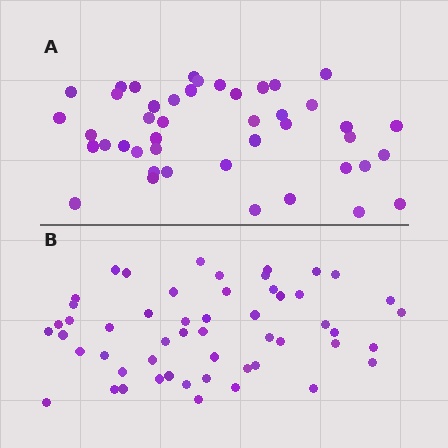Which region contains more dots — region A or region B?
Region B (the bottom region) has more dots.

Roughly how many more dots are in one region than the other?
Region B has roughly 8 or so more dots than region A.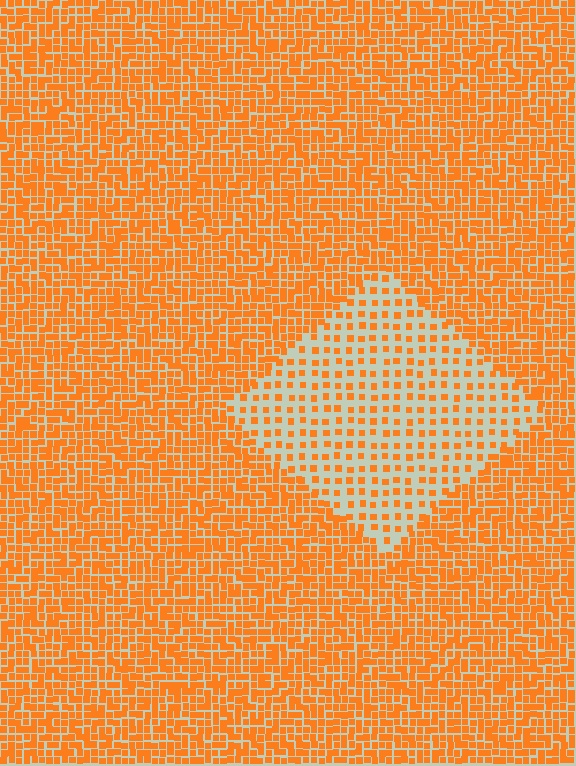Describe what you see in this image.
The image contains small orange elements arranged at two different densities. A diamond-shaped region is visible where the elements are less densely packed than the surrounding area.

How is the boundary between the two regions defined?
The boundary is defined by a change in element density (approximately 2.5x ratio). All elements are the same color, size, and shape.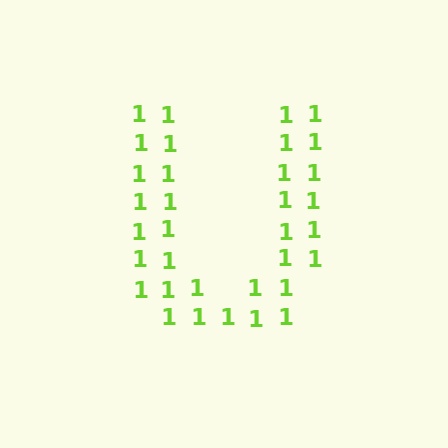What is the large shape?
The large shape is the letter U.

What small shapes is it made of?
It is made of small digit 1's.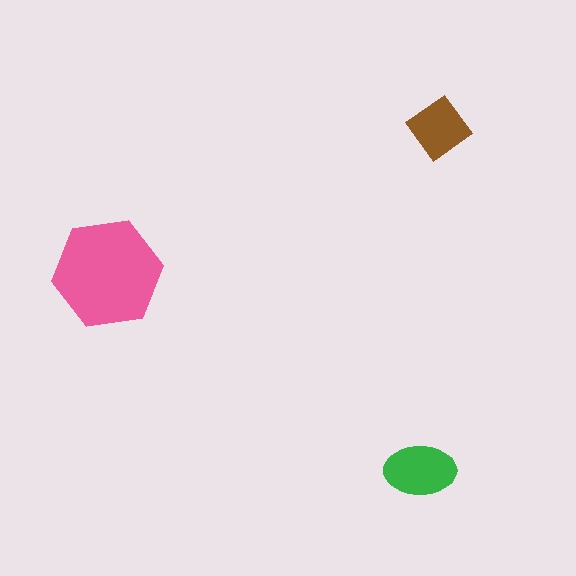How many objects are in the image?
There are 3 objects in the image.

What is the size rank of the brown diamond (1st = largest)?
3rd.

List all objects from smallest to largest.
The brown diamond, the green ellipse, the pink hexagon.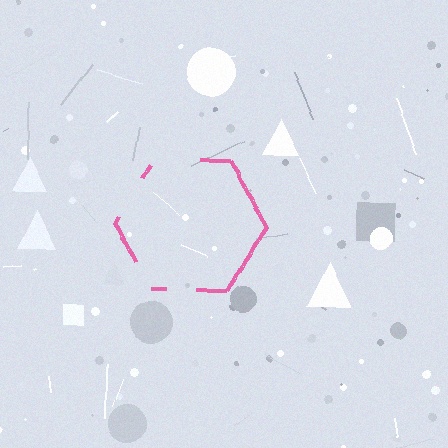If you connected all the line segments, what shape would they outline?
They would outline a hexagon.